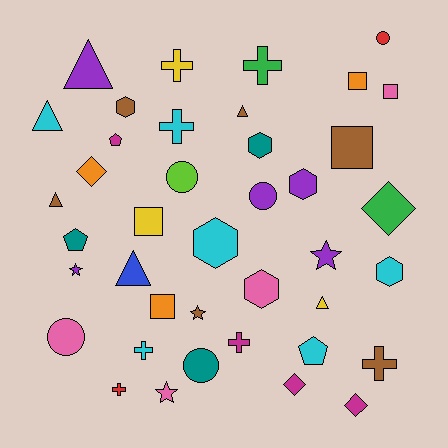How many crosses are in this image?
There are 7 crosses.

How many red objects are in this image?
There are 2 red objects.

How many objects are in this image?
There are 40 objects.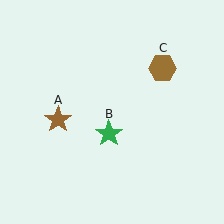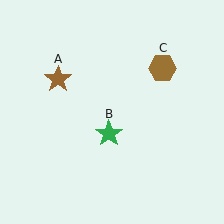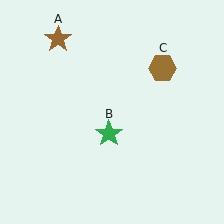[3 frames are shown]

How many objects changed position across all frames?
1 object changed position: brown star (object A).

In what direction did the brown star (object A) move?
The brown star (object A) moved up.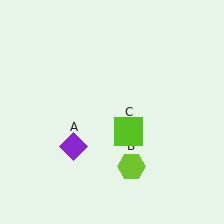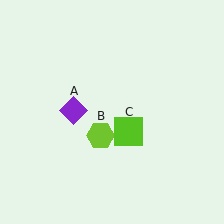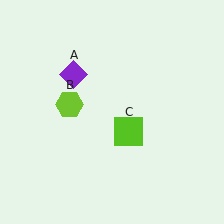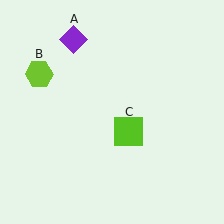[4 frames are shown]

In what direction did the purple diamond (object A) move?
The purple diamond (object A) moved up.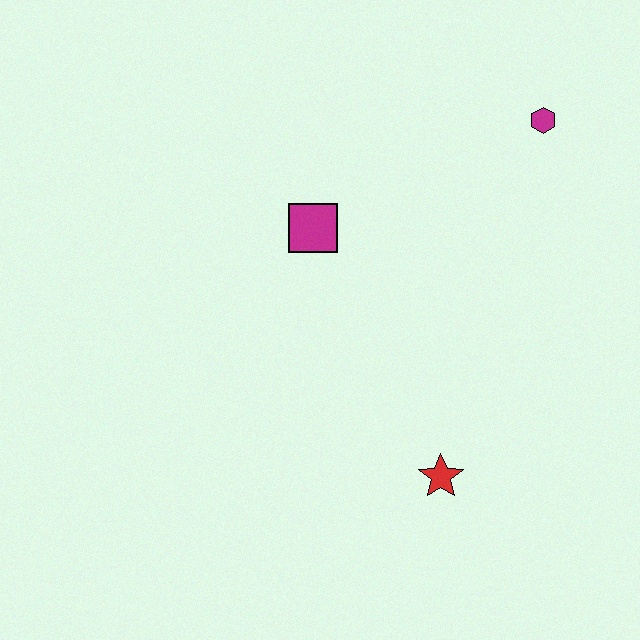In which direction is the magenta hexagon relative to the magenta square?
The magenta hexagon is to the right of the magenta square.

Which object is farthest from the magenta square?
The red star is farthest from the magenta square.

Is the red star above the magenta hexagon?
No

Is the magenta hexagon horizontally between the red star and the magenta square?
No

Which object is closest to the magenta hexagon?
The magenta square is closest to the magenta hexagon.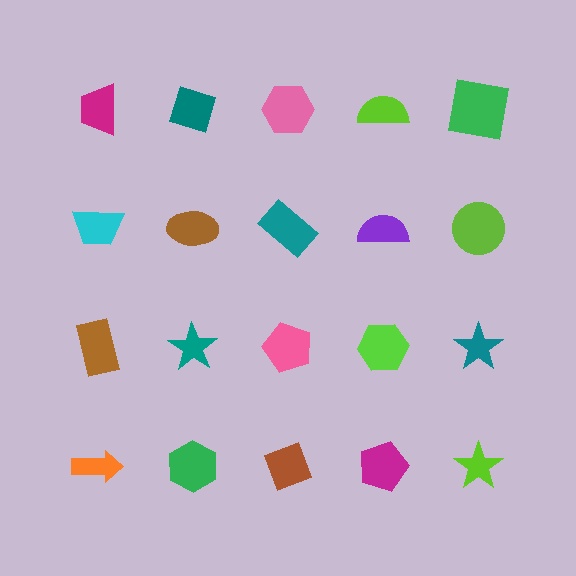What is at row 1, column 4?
A lime semicircle.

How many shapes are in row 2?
5 shapes.